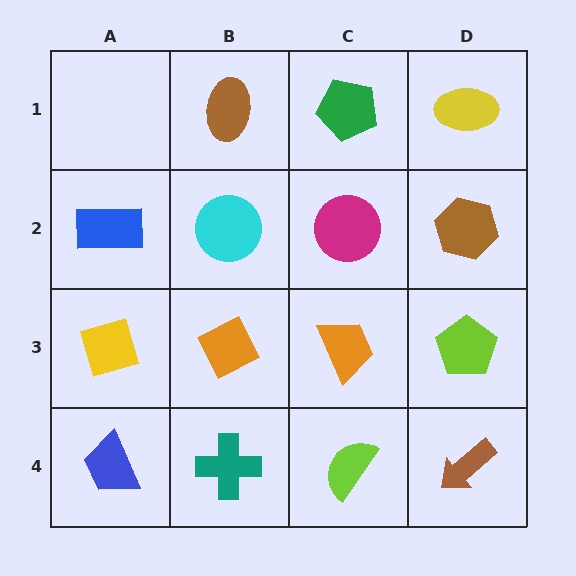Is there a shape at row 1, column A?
No, that cell is empty.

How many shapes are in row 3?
4 shapes.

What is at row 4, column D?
A brown arrow.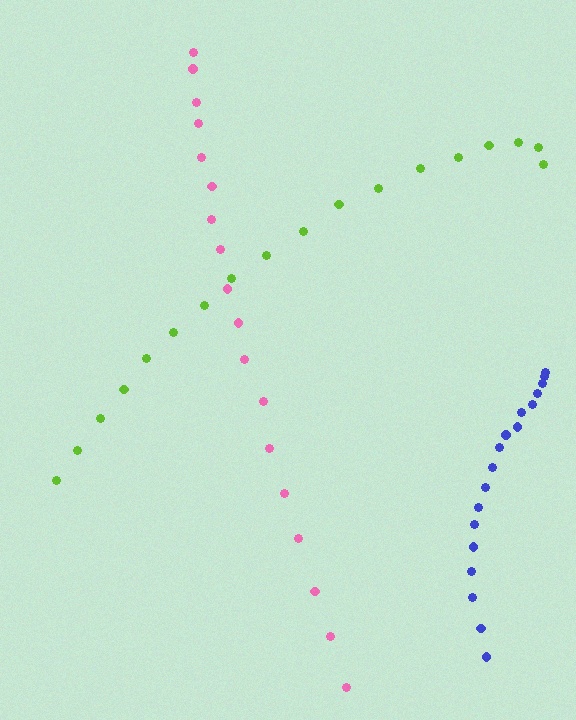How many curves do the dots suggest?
There are 3 distinct paths.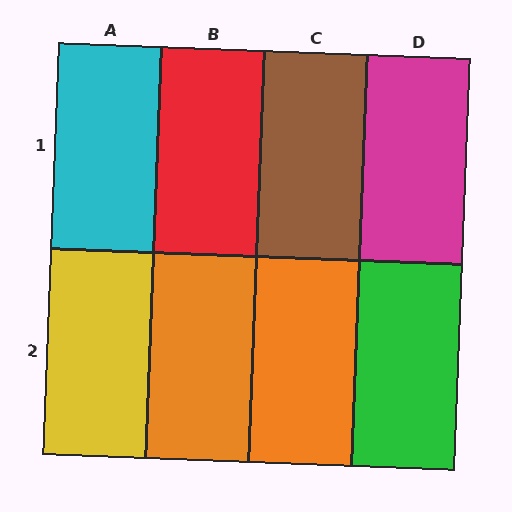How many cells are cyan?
1 cell is cyan.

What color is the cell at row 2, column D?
Green.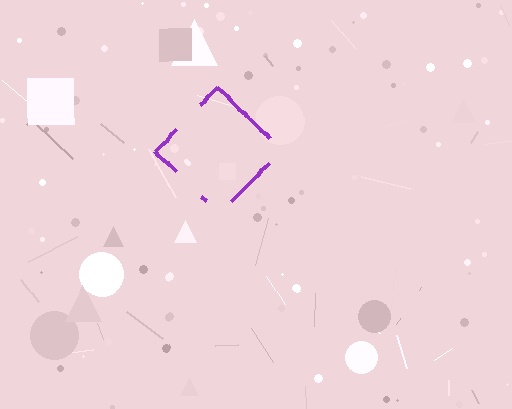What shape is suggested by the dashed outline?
The dashed outline suggests a diamond.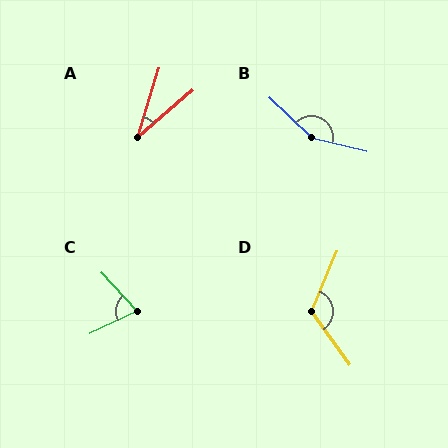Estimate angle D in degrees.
Approximately 122 degrees.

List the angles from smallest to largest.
A (32°), C (73°), D (122°), B (151°).